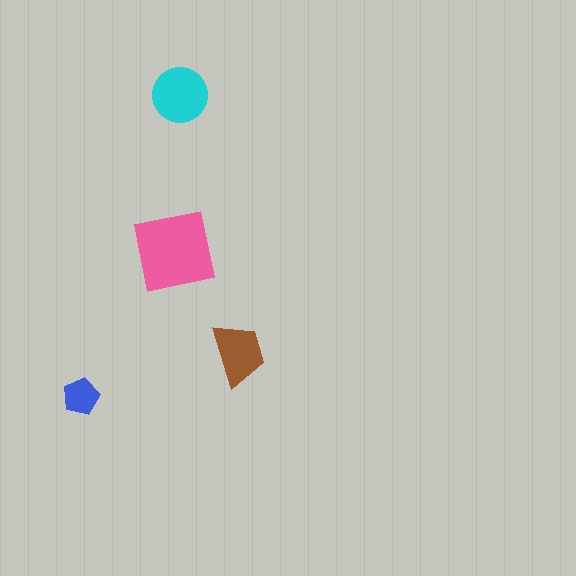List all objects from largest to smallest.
The pink square, the cyan circle, the brown trapezoid, the blue pentagon.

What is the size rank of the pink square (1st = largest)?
1st.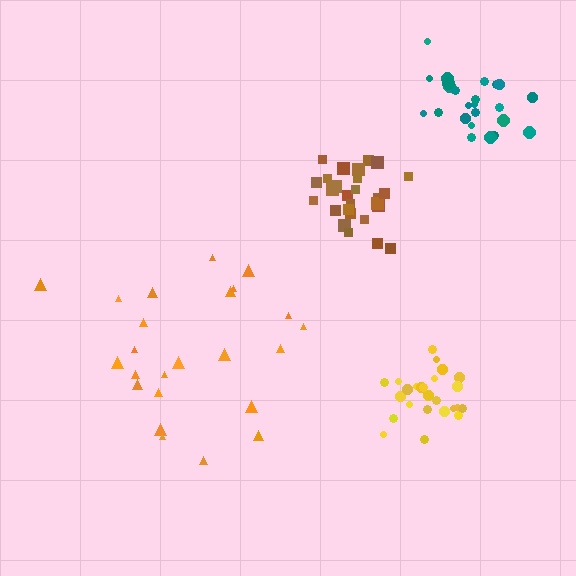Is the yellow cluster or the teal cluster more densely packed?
Yellow.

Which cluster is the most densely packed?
Brown.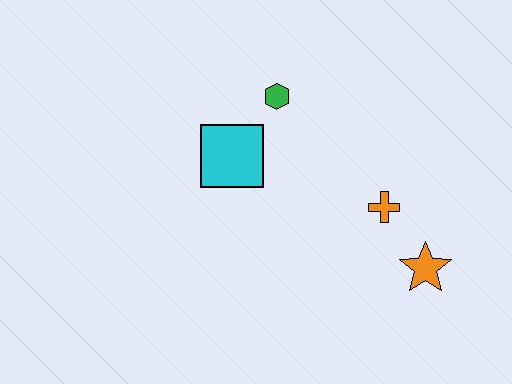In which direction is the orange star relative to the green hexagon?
The orange star is below the green hexagon.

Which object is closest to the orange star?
The orange cross is closest to the orange star.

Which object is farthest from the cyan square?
The orange star is farthest from the cyan square.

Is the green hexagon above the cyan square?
Yes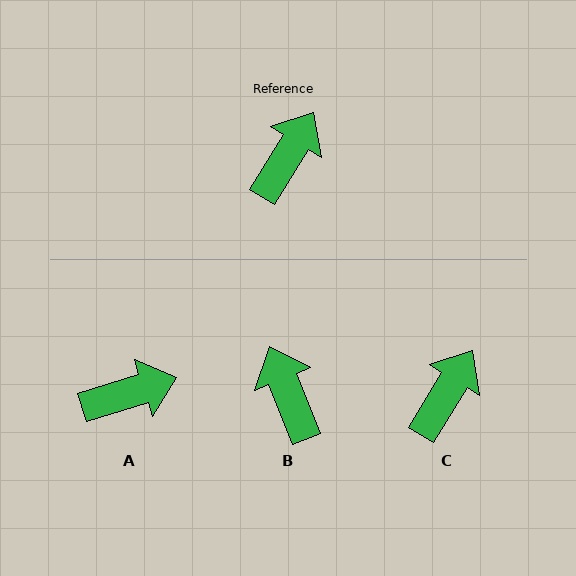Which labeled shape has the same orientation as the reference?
C.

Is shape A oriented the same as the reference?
No, it is off by about 41 degrees.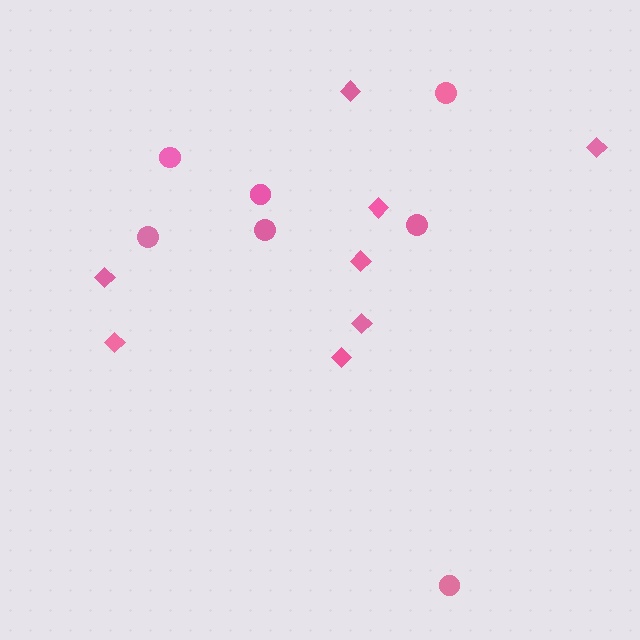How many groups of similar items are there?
There are 2 groups: one group of circles (7) and one group of diamonds (8).